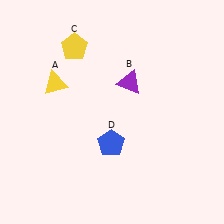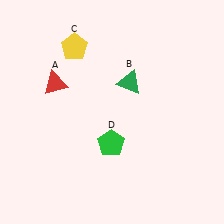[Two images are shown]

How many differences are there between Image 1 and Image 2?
There are 3 differences between the two images.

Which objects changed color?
A changed from yellow to red. B changed from purple to green. D changed from blue to green.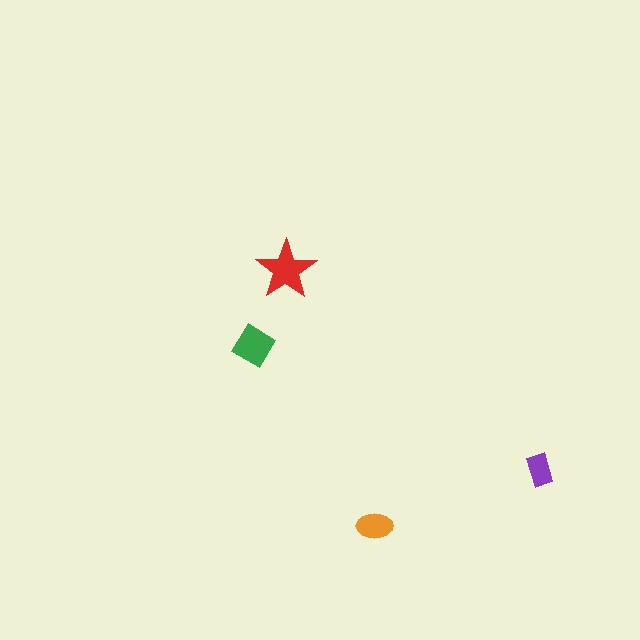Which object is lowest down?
The orange ellipse is bottommost.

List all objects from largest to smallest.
The red star, the green diamond, the orange ellipse, the purple rectangle.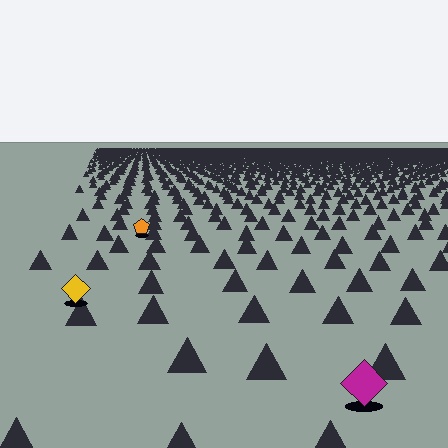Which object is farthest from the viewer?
The orange pentagon is farthest from the viewer. It appears smaller and the ground texture around it is denser.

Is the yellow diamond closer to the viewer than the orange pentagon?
Yes. The yellow diamond is closer — you can tell from the texture gradient: the ground texture is coarser near it.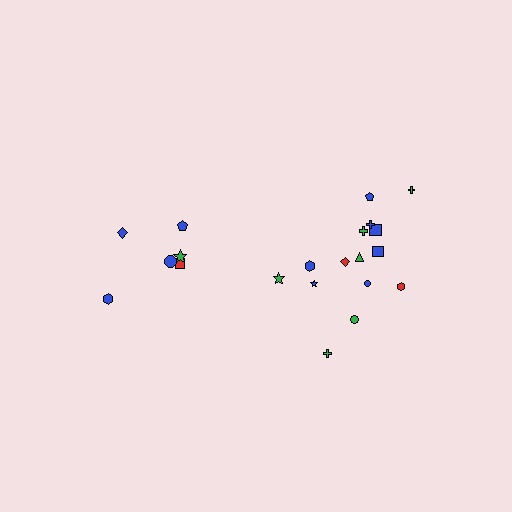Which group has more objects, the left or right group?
The right group.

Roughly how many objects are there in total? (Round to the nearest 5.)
Roughly 20 objects in total.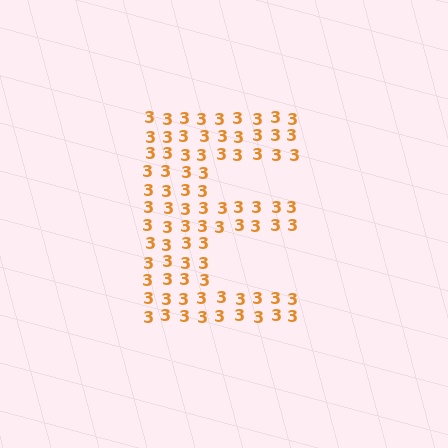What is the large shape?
The large shape is the letter E.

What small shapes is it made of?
It is made of small digit 3's.